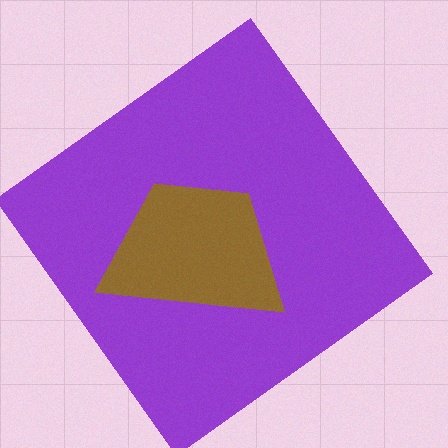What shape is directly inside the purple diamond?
The brown trapezoid.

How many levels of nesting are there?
2.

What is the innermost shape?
The brown trapezoid.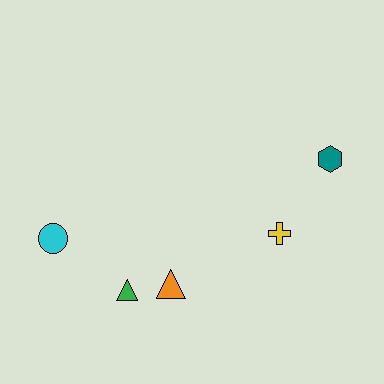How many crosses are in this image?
There is 1 cross.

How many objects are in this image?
There are 5 objects.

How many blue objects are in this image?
There are no blue objects.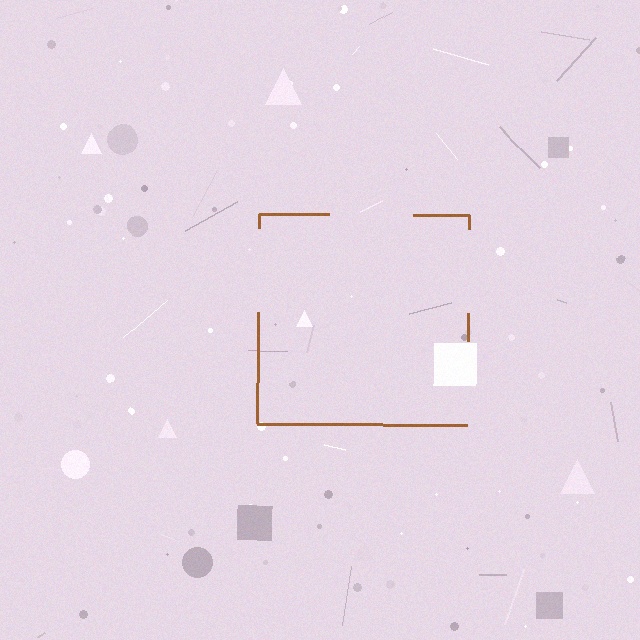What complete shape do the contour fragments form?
The contour fragments form a square.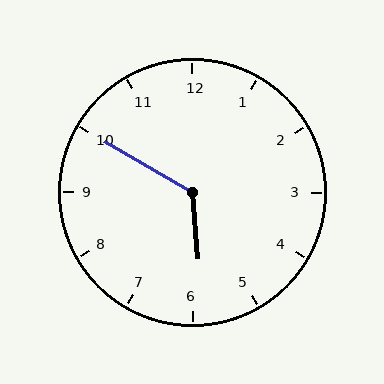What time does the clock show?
5:50.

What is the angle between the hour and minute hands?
Approximately 125 degrees.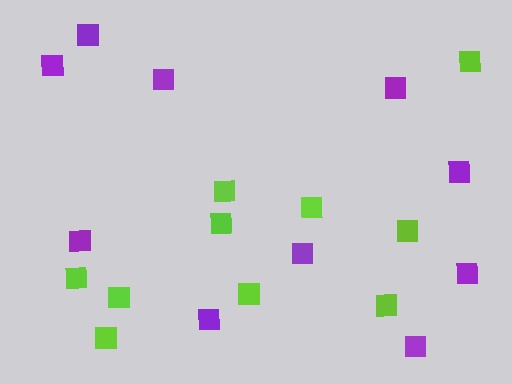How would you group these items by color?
There are 2 groups: one group of purple squares (10) and one group of lime squares (10).